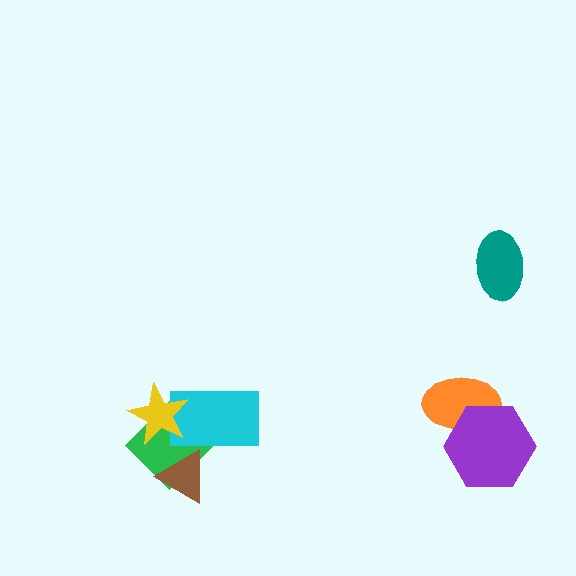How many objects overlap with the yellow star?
2 objects overlap with the yellow star.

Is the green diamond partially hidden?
Yes, it is partially covered by another shape.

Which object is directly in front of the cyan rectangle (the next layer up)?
The brown triangle is directly in front of the cyan rectangle.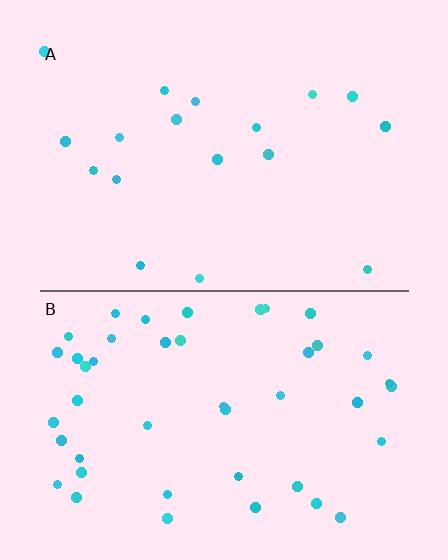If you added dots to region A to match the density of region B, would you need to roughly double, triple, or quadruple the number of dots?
Approximately triple.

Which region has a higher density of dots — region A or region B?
B (the bottom).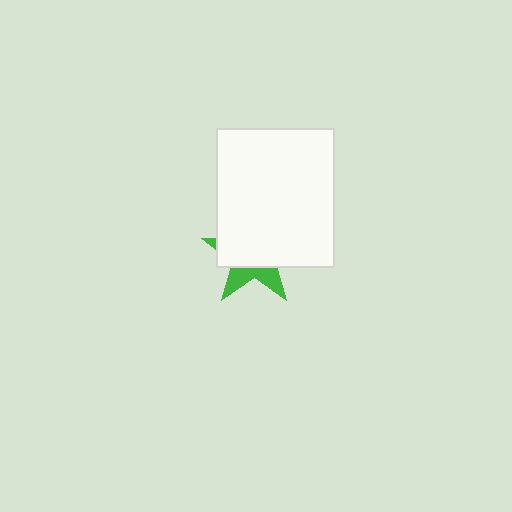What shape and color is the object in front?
The object in front is a white rectangle.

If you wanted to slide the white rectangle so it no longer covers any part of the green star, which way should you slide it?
Slide it up — that is the most direct way to separate the two shapes.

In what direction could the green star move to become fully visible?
The green star could move down. That would shift it out from behind the white rectangle entirely.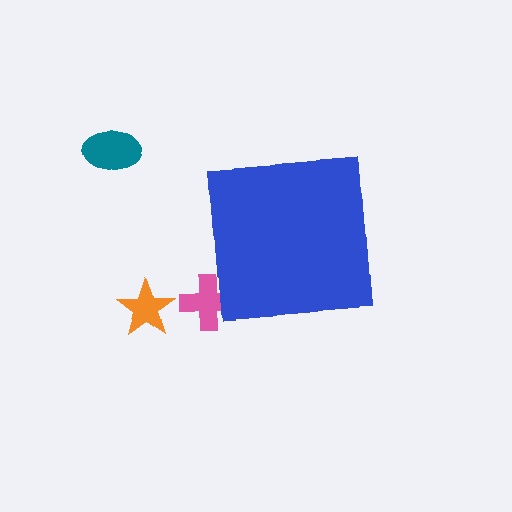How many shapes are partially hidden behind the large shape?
1 shape is partially hidden.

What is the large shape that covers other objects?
A blue square.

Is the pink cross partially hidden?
Yes, the pink cross is partially hidden behind the blue square.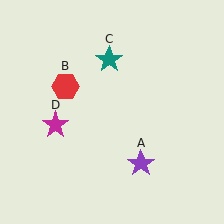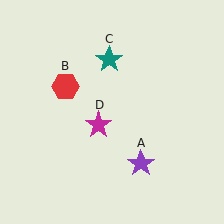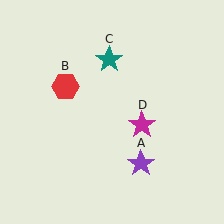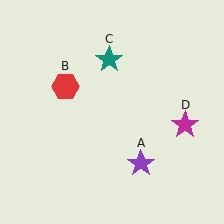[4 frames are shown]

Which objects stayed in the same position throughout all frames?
Purple star (object A) and red hexagon (object B) and teal star (object C) remained stationary.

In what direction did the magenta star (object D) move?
The magenta star (object D) moved right.